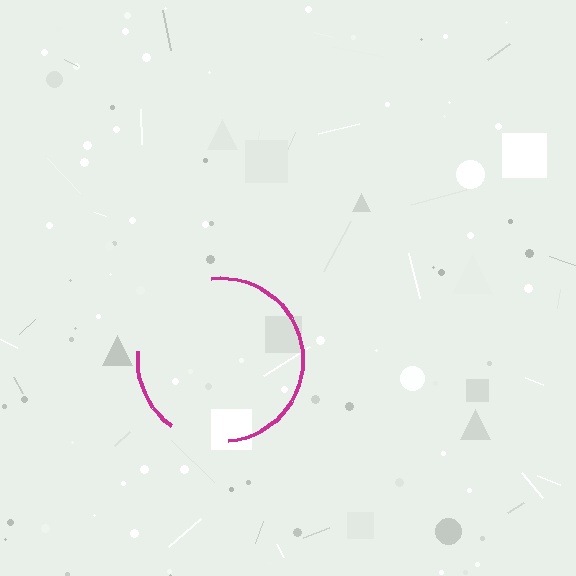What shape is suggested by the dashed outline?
The dashed outline suggests a circle.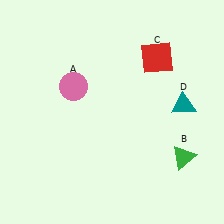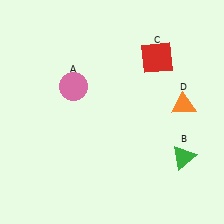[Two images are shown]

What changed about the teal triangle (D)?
In Image 1, D is teal. In Image 2, it changed to orange.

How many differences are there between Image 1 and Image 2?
There is 1 difference between the two images.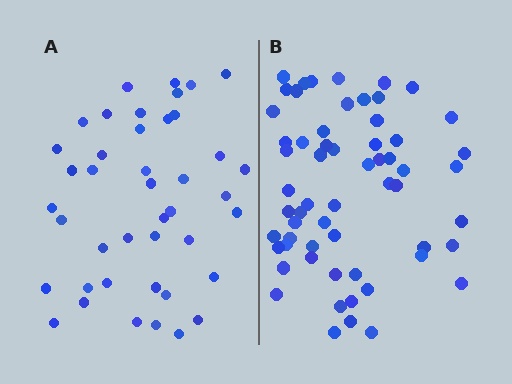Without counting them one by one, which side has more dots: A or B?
Region B (the right region) has more dots.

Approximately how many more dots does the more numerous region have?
Region B has approximately 20 more dots than region A.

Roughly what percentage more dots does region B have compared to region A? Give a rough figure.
About 45% more.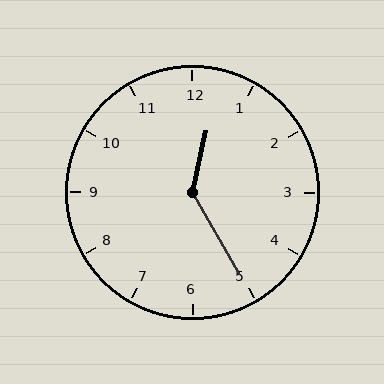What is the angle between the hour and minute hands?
Approximately 138 degrees.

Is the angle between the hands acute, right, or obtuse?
It is obtuse.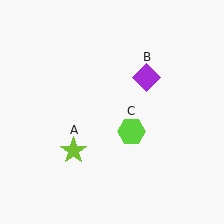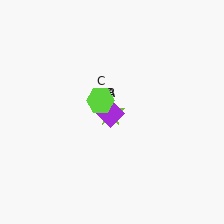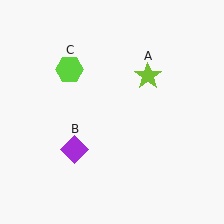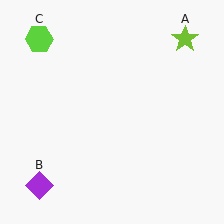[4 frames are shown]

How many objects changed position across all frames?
3 objects changed position: lime star (object A), purple diamond (object B), lime hexagon (object C).